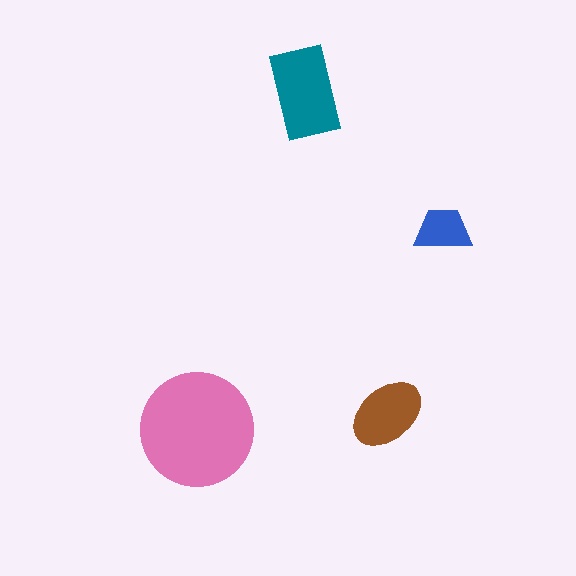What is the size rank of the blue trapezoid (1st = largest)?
4th.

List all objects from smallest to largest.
The blue trapezoid, the brown ellipse, the teal rectangle, the pink circle.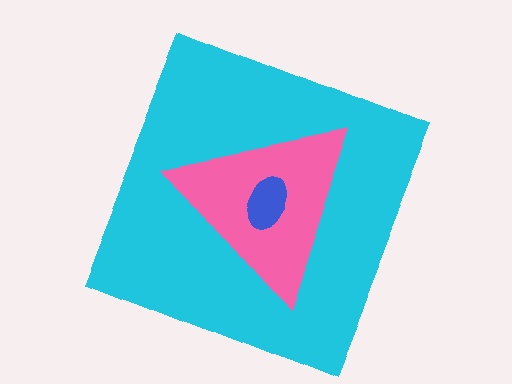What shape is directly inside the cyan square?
The pink triangle.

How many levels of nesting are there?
3.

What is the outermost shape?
The cyan square.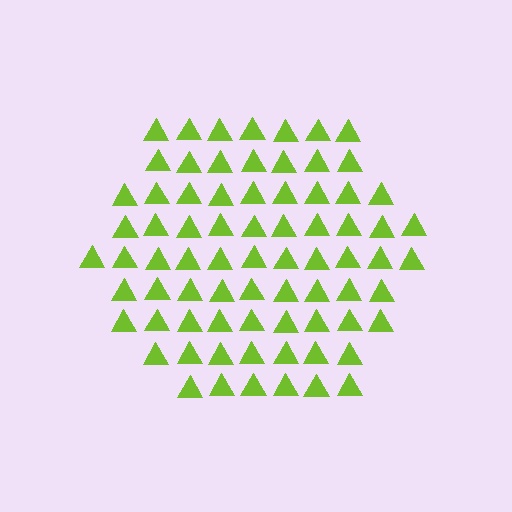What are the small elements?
The small elements are triangles.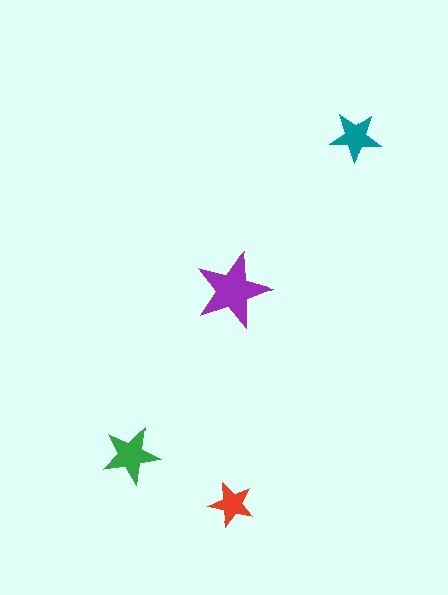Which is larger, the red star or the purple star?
The purple one.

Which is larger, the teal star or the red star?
The teal one.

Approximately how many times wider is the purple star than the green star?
About 1.5 times wider.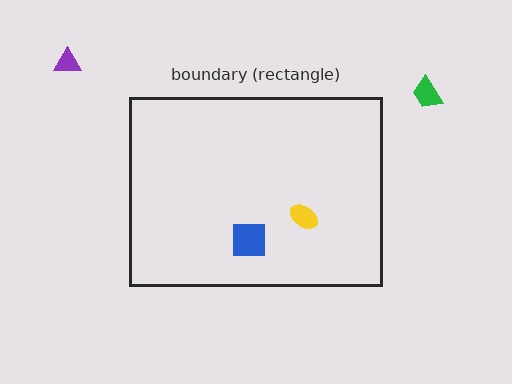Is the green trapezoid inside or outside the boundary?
Outside.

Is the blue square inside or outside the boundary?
Inside.